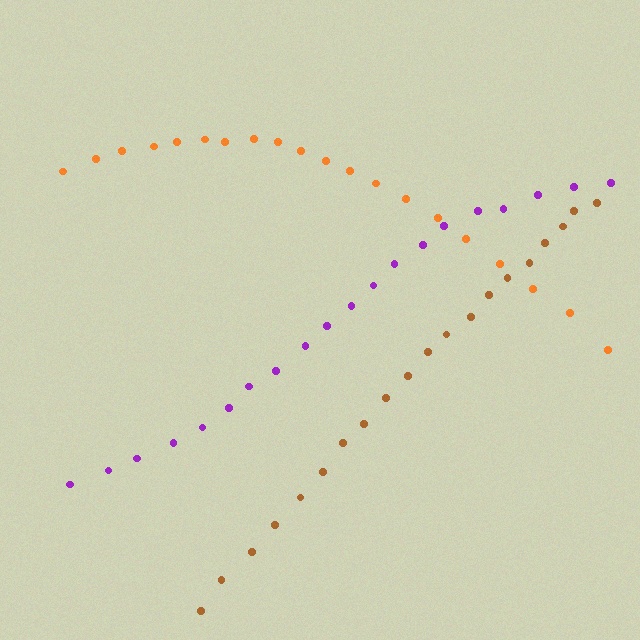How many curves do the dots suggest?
There are 3 distinct paths.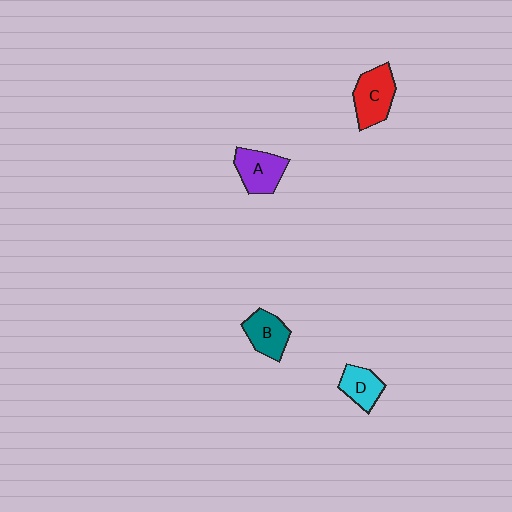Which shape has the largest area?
Shape C (red).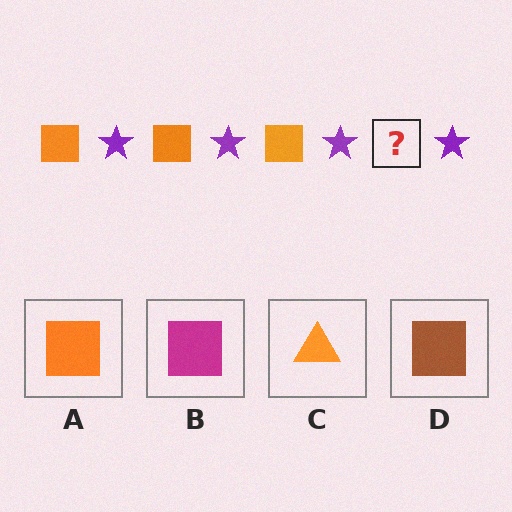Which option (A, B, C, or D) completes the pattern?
A.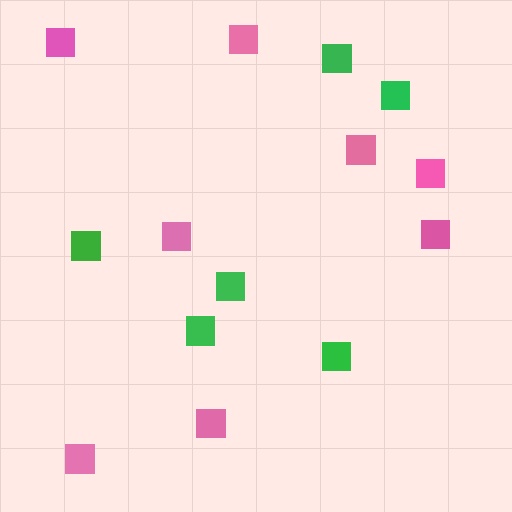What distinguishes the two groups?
There are 2 groups: one group of pink squares (8) and one group of green squares (6).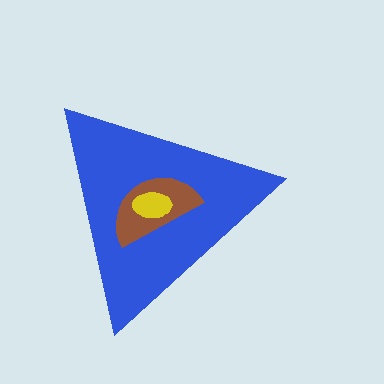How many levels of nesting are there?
3.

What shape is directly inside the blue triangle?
The brown semicircle.